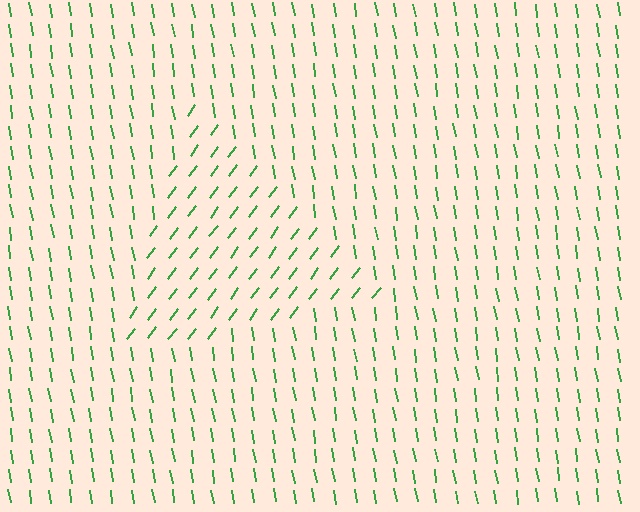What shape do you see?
I see a triangle.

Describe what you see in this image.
The image is filled with small green line segments. A triangle region in the image has lines oriented differently from the surrounding lines, creating a visible texture boundary.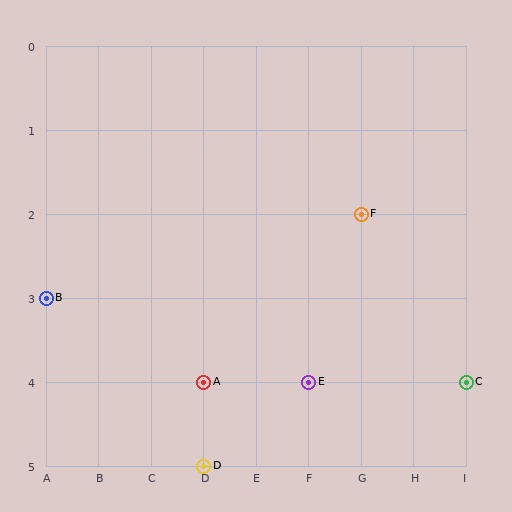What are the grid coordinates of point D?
Point D is at grid coordinates (D, 5).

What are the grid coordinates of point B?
Point B is at grid coordinates (A, 3).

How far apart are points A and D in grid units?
Points A and D are 1 row apart.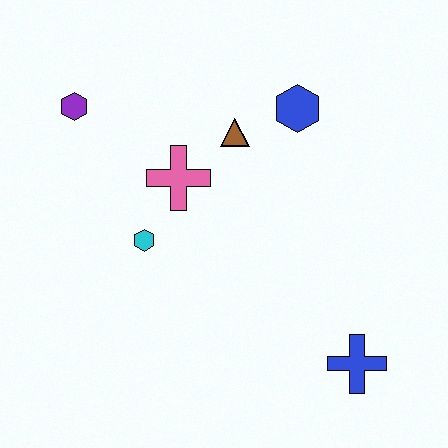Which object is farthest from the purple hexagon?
The blue cross is farthest from the purple hexagon.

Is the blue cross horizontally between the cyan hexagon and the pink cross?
No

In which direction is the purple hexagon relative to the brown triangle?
The purple hexagon is to the left of the brown triangle.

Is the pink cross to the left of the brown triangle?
Yes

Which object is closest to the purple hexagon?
The pink cross is closest to the purple hexagon.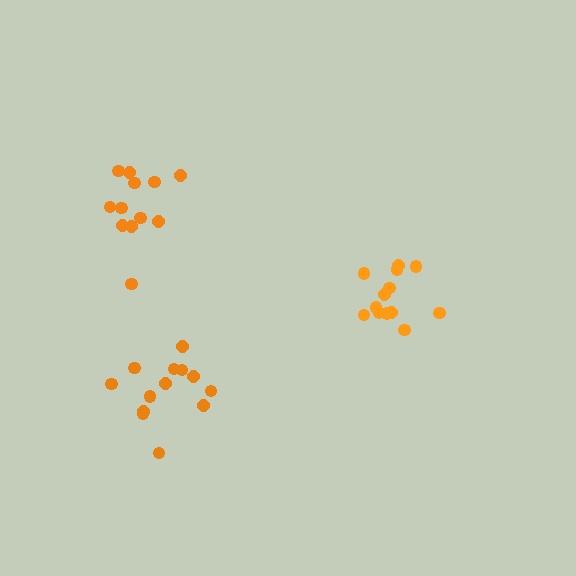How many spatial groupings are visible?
There are 3 spatial groupings.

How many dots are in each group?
Group 1: 12 dots, Group 2: 13 dots, Group 3: 13 dots (38 total).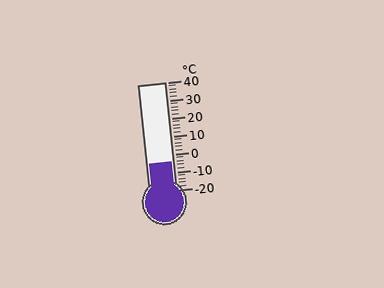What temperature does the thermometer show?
The thermometer shows approximately -4°C.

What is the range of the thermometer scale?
The thermometer scale ranges from -20°C to 40°C.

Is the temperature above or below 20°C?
The temperature is below 20°C.